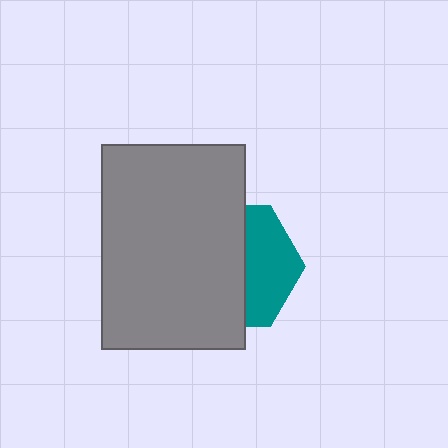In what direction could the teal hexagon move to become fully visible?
The teal hexagon could move right. That would shift it out from behind the gray rectangle entirely.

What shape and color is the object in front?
The object in front is a gray rectangle.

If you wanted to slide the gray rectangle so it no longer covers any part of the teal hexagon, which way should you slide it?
Slide it left — that is the most direct way to separate the two shapes.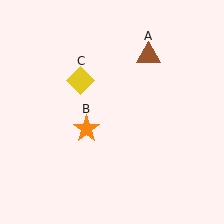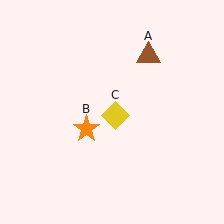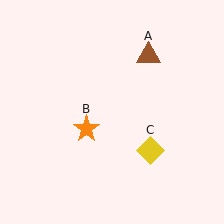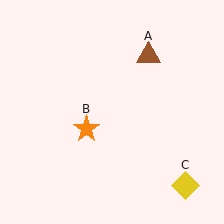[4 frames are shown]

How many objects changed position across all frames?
1 object changed position: yellow diamond (object C).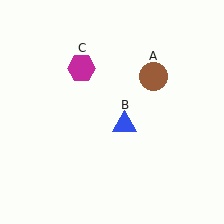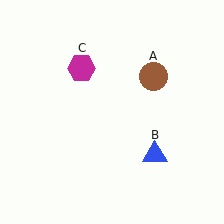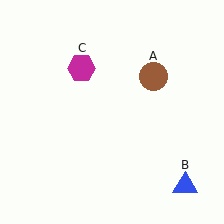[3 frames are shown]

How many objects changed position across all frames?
1 object changed position: blue triangle (object B).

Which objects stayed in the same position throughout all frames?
Brown circle (object A) and magenta hexagon (object C) remained stationary.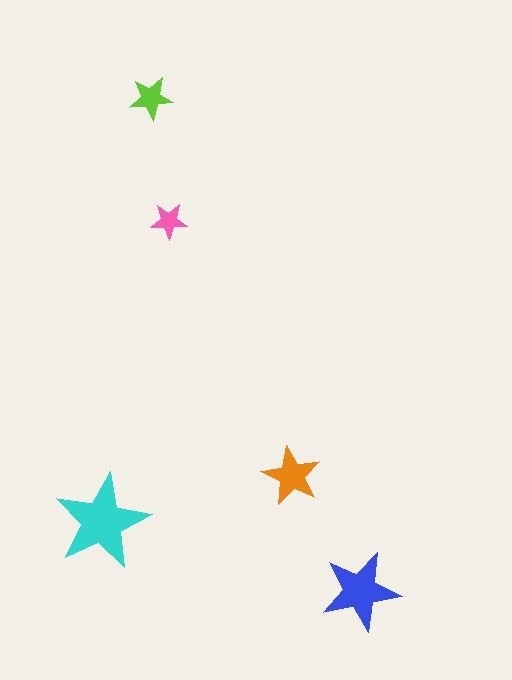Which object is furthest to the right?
The blue star is rightmost.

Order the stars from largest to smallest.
the cyan one, the blue one, the orange one, the lime one, the pink one.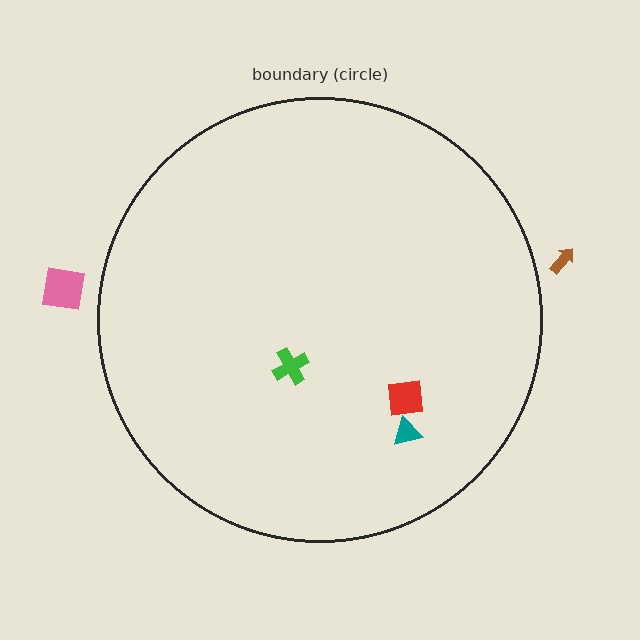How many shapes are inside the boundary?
3 inside, 2 outside.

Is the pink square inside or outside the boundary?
Outside.